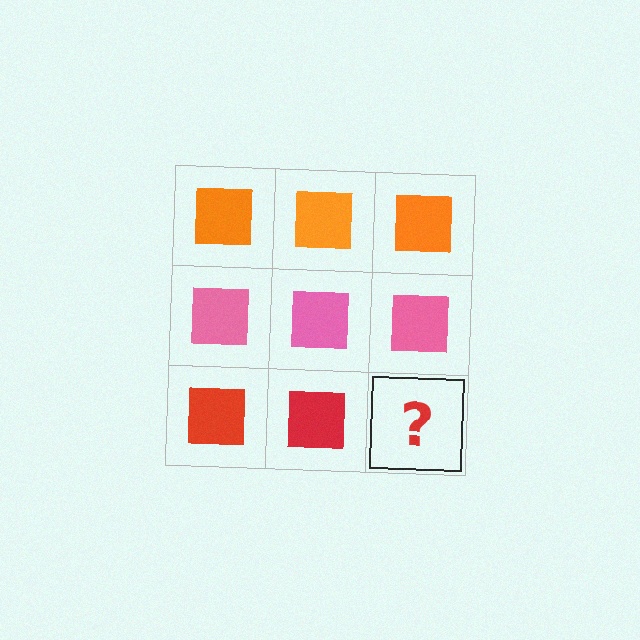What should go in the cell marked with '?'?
The missing cell should contain a red square.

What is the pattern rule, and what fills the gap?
The rule is that each row has a consistent color. The gap should be filled with a red square.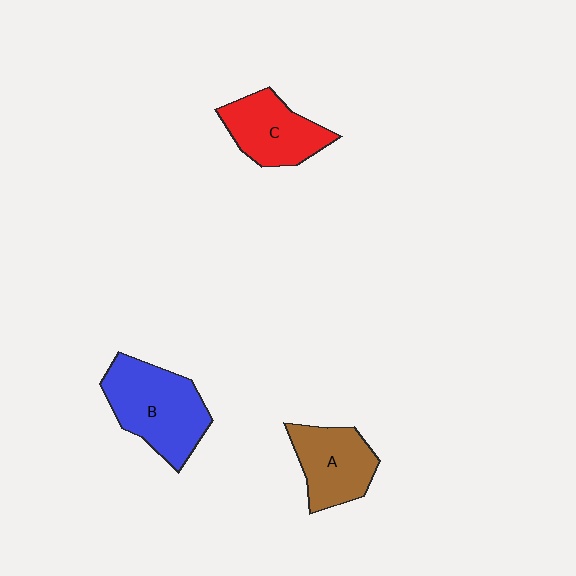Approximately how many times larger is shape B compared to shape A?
Approximately 1.4 times.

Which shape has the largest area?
Shape B (blue).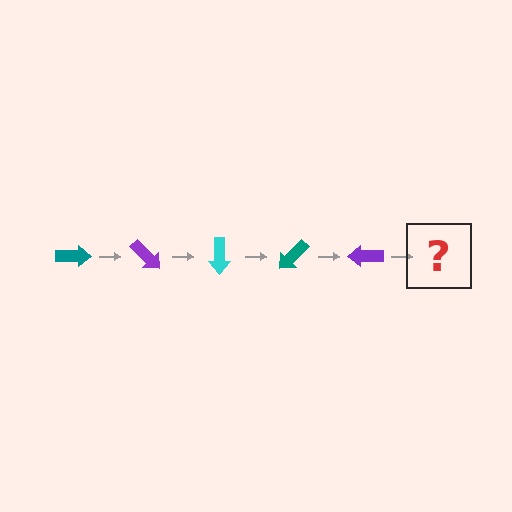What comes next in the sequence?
The next element should be a cyan arrow, rotated 225 degrees from the start.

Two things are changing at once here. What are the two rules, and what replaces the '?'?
The two rules are that it rotates 45 degrees each step and the color cycles through teal, purple, and cyan. The '?' should be a cyan arrow, rotated 225 degrees from the start.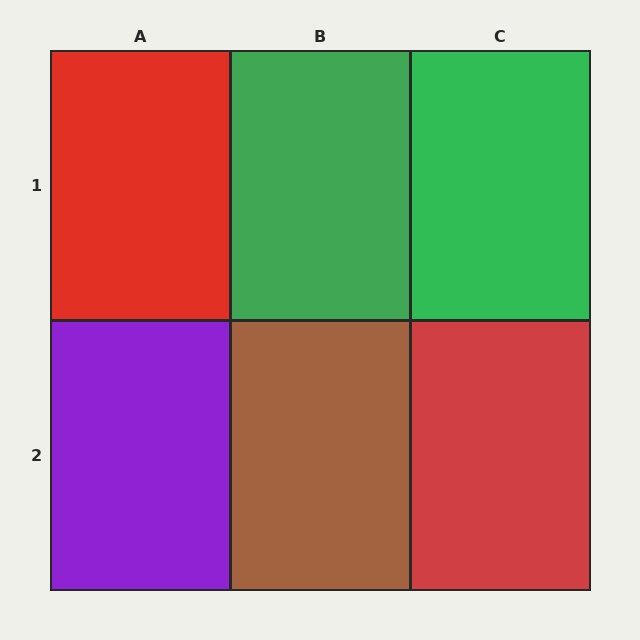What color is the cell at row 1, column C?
Green.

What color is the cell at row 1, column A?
Red.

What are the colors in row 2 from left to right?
Purple, brown, red.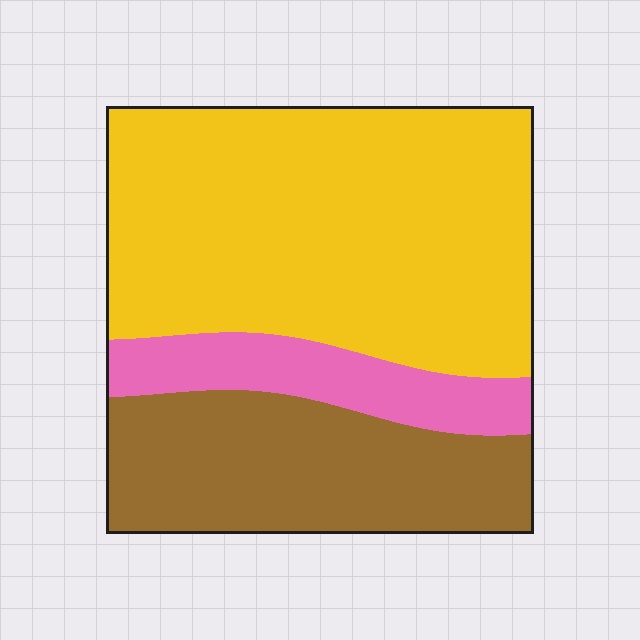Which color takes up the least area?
Pink, at roughly 15%.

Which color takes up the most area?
Yellow, at roughly 55%.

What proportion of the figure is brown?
Brown covers 29% of the figure.